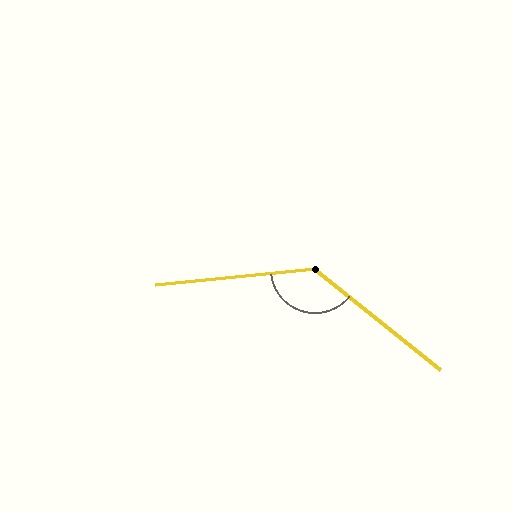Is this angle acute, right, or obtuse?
It is obtuse.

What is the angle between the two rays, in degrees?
Approximately 136 degrees.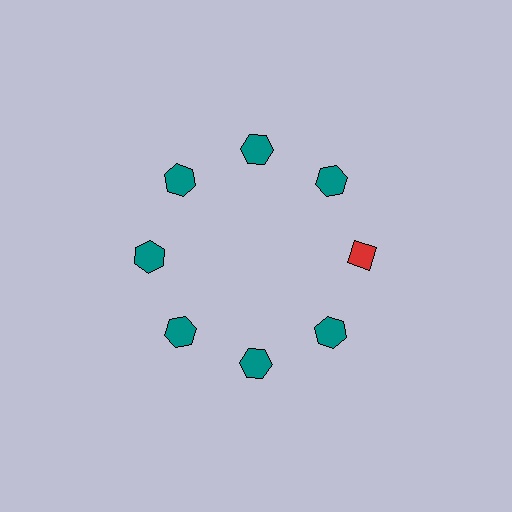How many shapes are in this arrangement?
There are 8 shapes arranged in a ring pattern.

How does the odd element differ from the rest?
It differs in both color (red instead of teal) and shape (diamond instead of hexagon).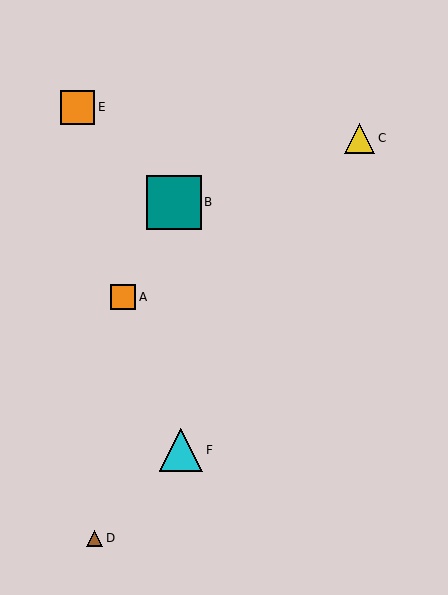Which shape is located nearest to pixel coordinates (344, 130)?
The yellow triangle (labeled C) at (359, 138) is nearest to that location.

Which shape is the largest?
The teal square (labeled B) is the largest.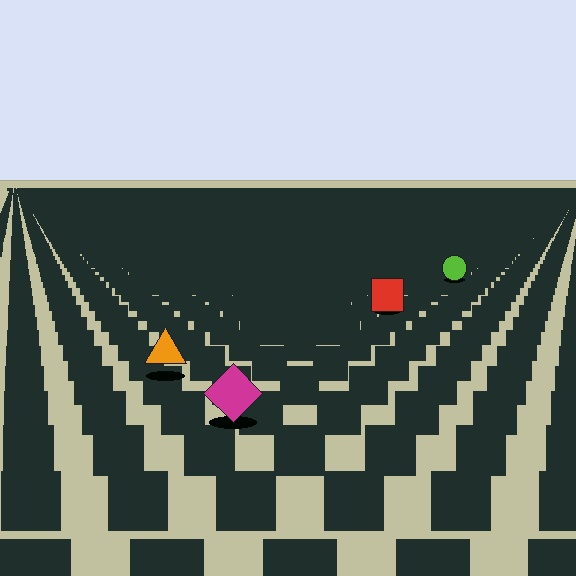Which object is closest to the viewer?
The magenta diamond is closest. The texture marks near it are larger and more spread out.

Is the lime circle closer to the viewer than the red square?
No. The red square is closer — you can tell from the texture gradient: the ground texture is coarser near it.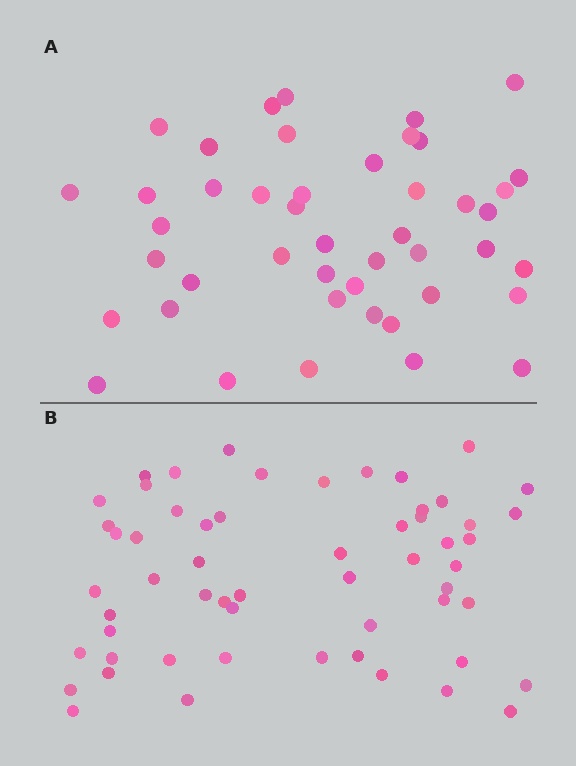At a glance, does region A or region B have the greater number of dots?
Region B (the bottom region) has more dots.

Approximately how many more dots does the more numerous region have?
Region B has roughly 12 or so more dots than region A.